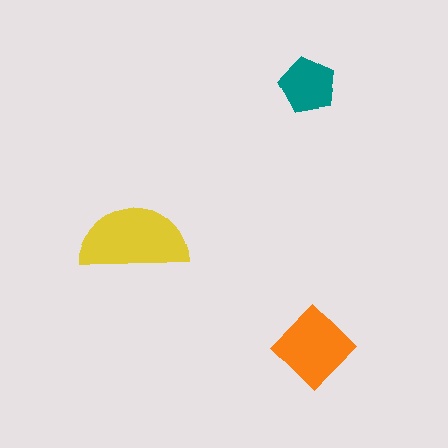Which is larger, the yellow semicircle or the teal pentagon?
The yellow semicircle.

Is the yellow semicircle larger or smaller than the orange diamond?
Larger.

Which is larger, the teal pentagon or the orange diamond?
The orange diamond.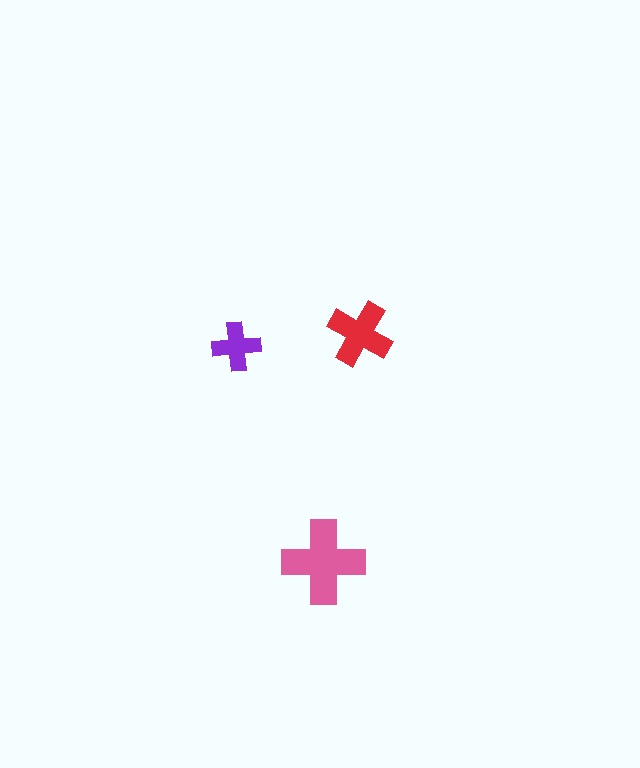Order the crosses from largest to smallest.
the pink one, the red one, the purple one.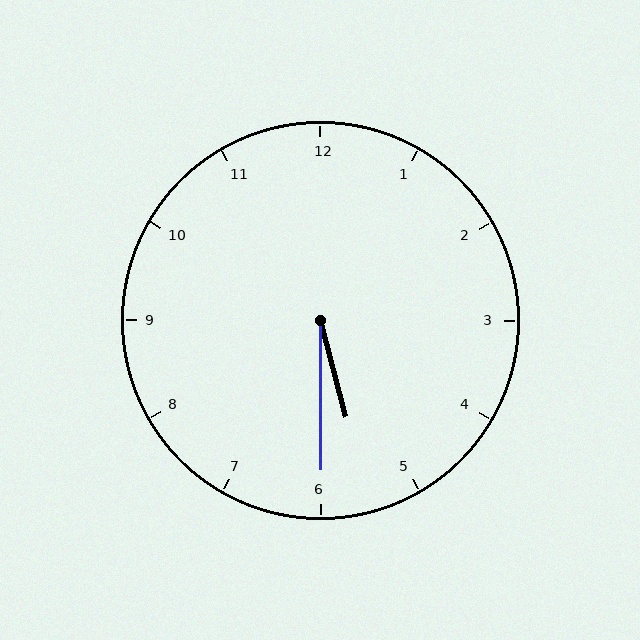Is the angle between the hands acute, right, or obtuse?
It is acute.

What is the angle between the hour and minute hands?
Approximately 15 degrees.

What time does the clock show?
5:30.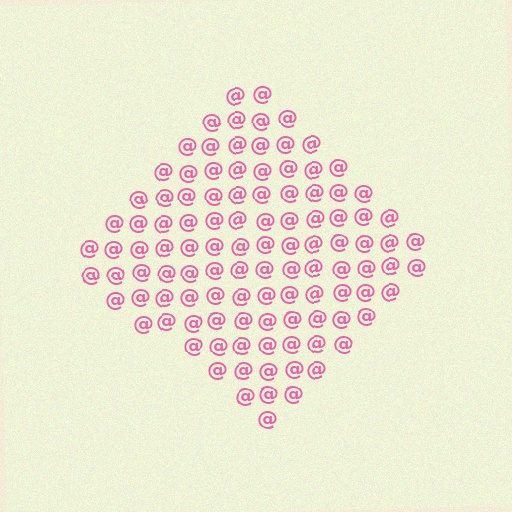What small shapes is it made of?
It is made of small at signs.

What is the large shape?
The large shape is a diamond.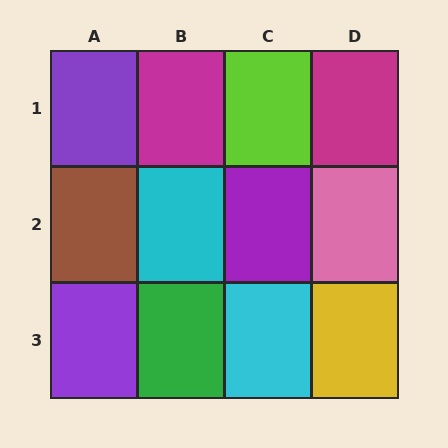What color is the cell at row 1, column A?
Purple.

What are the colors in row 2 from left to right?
Brown, cyan, purple, pink.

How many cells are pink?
1 cell is pink.